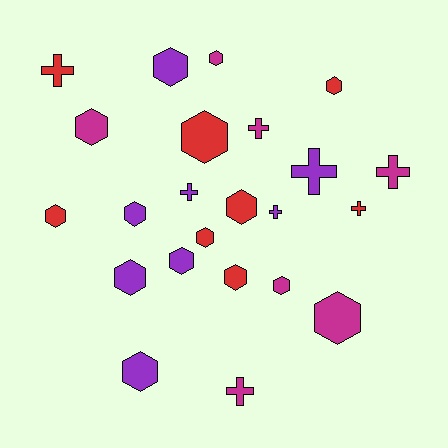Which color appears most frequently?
Purple, with 8 objects.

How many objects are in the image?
There are 23 objects.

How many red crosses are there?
There are 2 red crosses.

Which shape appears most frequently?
Hexagon, with 15 objects.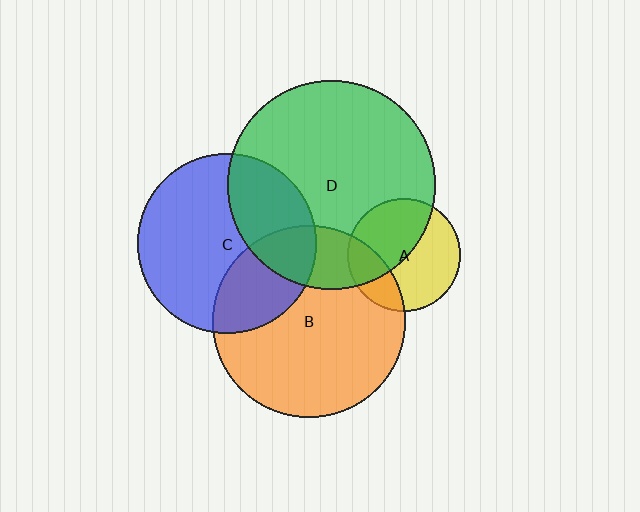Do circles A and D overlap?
Yes.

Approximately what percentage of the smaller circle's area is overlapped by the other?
Approximately 50%.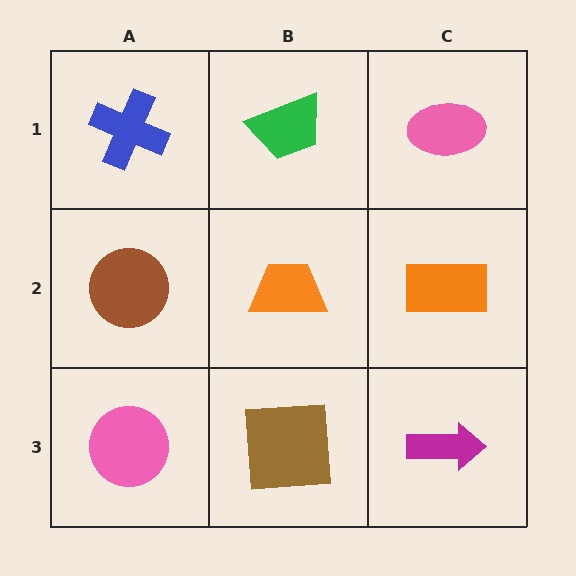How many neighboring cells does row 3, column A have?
2.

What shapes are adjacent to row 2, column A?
A blue cross (row 1, column A), a pink circle (row 3, column A), an orange trapezoid (row 2, column B).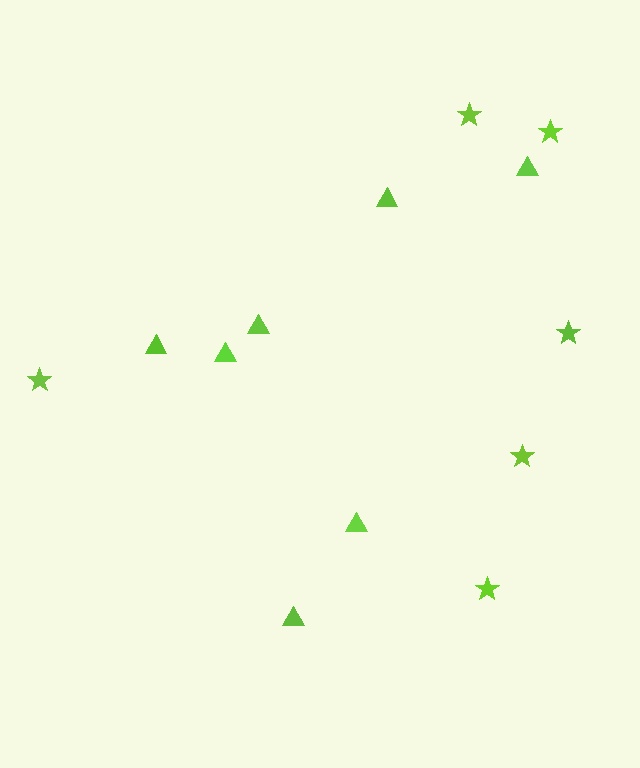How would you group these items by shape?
There are 2 groups: one group of triangles (7) and one group of stars (6).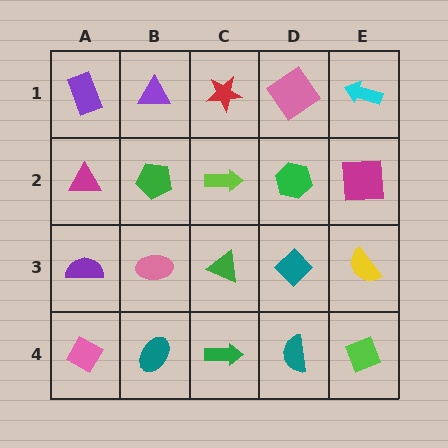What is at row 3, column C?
A green triangle.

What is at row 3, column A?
A purple semicircle.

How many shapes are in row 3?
5 shapes.